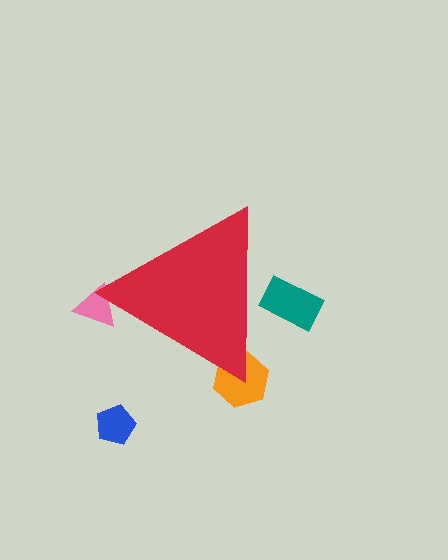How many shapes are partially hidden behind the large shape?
3 shapes are partially hidden.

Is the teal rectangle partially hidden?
Yes, the teal rectangle is partially hidden behind the red triangle.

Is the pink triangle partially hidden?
Yes, the pink triangle is partially hidden behind the red triangle.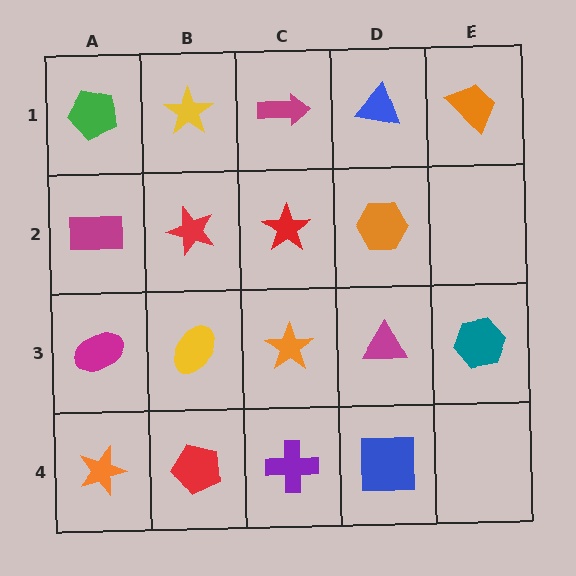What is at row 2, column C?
A red star.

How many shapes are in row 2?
4 shapes.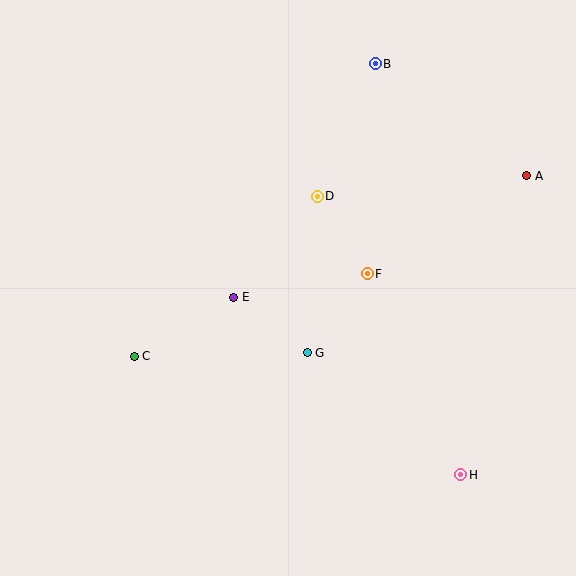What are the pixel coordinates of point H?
Point H is at (461, 475).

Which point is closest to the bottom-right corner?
Point H is closest to the bottom-right corner.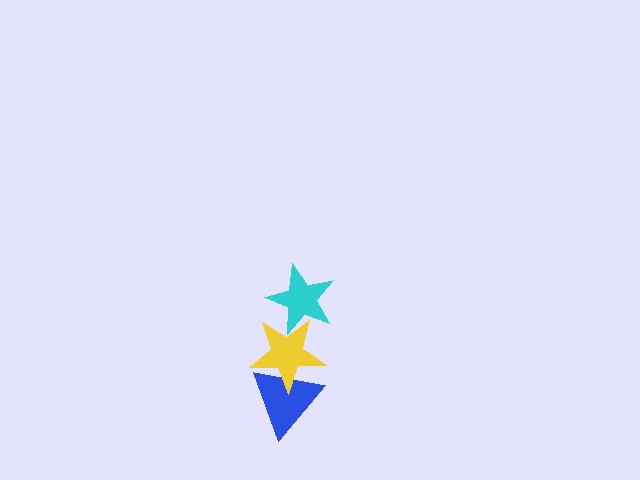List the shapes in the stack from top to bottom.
From top to bottom: the cyan star, the yellow star, the blue triangle.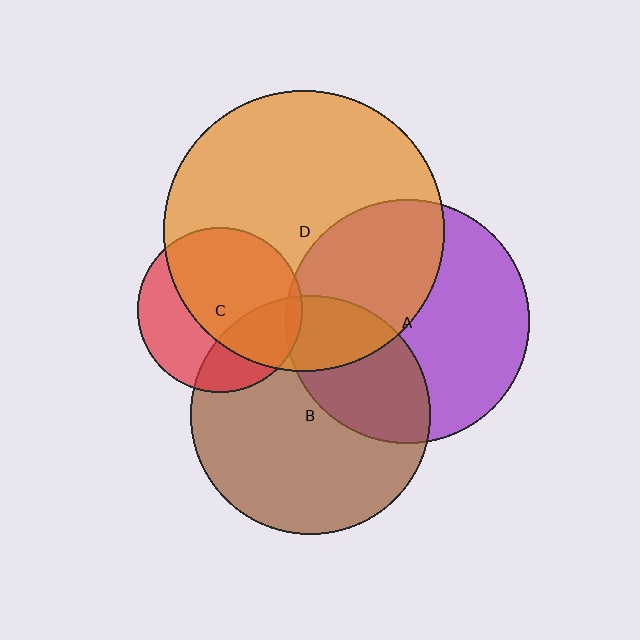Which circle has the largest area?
Circle D (orange).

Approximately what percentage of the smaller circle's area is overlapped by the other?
Approximately 35%.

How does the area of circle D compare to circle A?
Approximately 1.3 times.